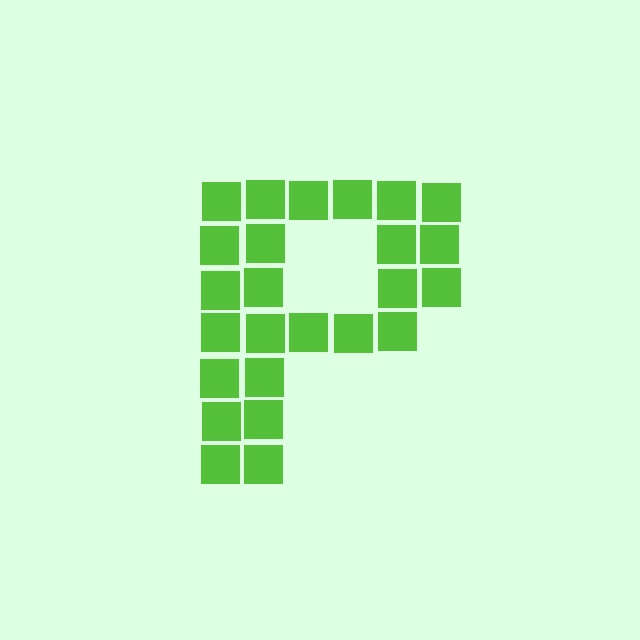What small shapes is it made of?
It is made of small squares.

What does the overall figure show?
The overall figure shows the letter P.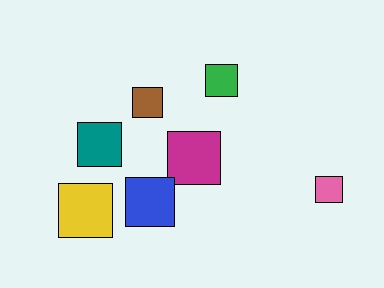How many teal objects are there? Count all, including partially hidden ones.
There is 1 teal object.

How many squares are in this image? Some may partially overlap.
There are 7 squares.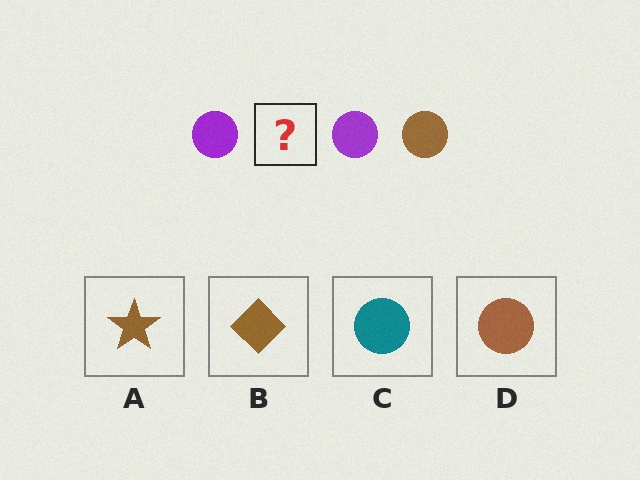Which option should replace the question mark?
Option D.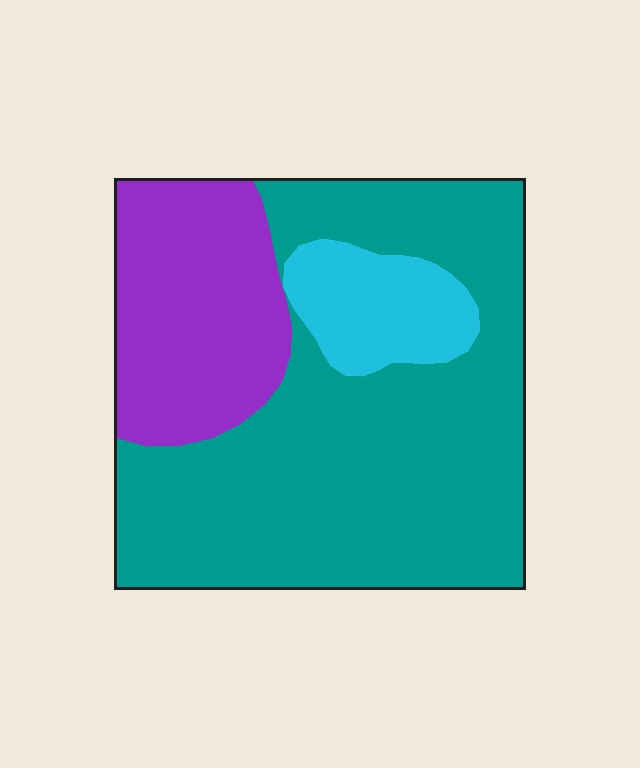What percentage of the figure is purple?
Purple covers around 25% of the figure.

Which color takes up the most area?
Teal, at roughly 65%.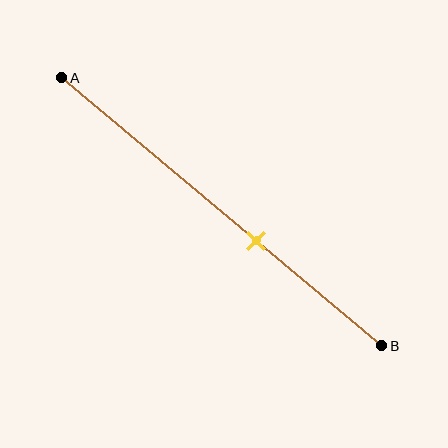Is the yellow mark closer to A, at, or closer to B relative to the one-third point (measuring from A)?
The yellow mark is closer to point B than the one-third point of segment AB.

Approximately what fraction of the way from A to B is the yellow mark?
The yellow mark is approximately 60% of the way from A to B.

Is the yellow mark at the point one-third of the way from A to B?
No, the mark is at about 60% from A, not at the 33% one-third point.